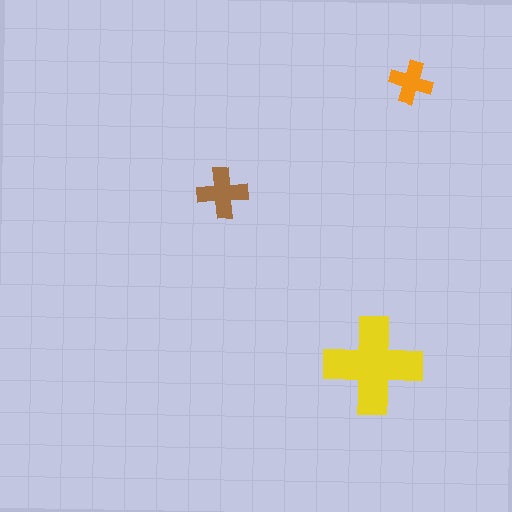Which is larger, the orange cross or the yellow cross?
The yellow one.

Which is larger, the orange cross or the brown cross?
The brown one.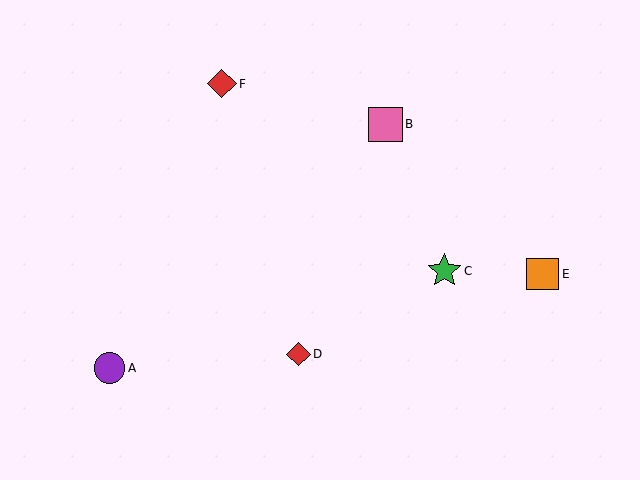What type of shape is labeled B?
Shape B is a pink square.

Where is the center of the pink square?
The center of the pink square is at (385, 124).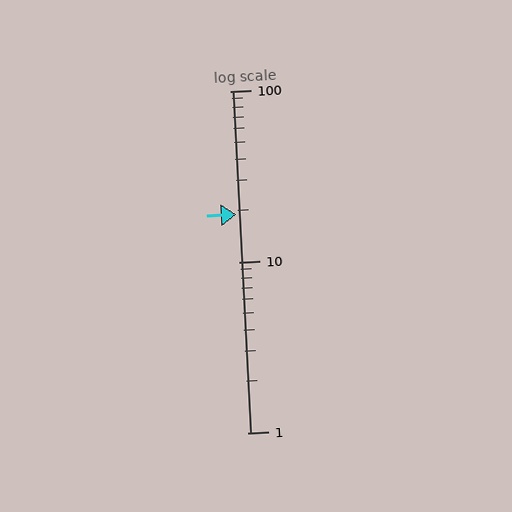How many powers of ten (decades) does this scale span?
The scale spans 2 decades, from 1 to 100.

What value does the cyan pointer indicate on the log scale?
The pointer indicates approximately 19.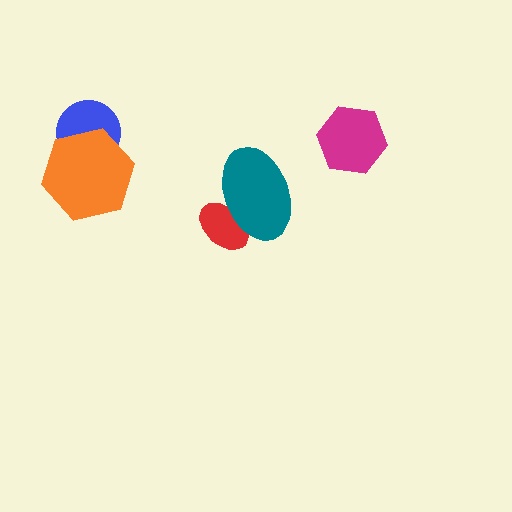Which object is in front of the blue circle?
The orange hexagon is in front of the blue circle.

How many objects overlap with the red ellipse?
1 object overlaps with the red ellipse.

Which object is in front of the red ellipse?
The teal ellipse is in front of the red ellipse.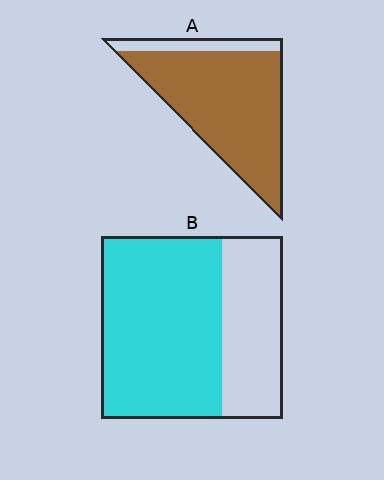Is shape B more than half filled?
Yes.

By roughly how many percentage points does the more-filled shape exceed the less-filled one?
By roughly 20 percentage points (A over B).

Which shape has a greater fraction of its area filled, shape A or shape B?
Shape A.